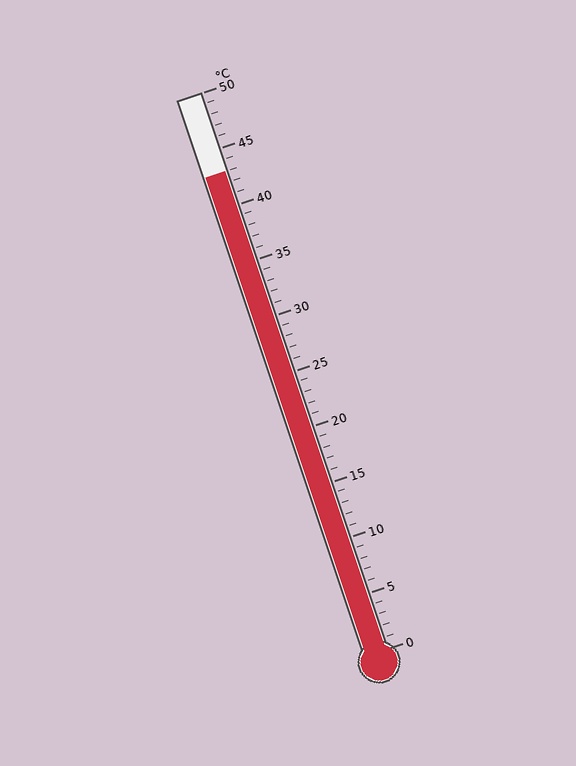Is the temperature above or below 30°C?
The temperature is above 30°C.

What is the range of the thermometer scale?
The thermometer scale ranges from 0°C to 50°C.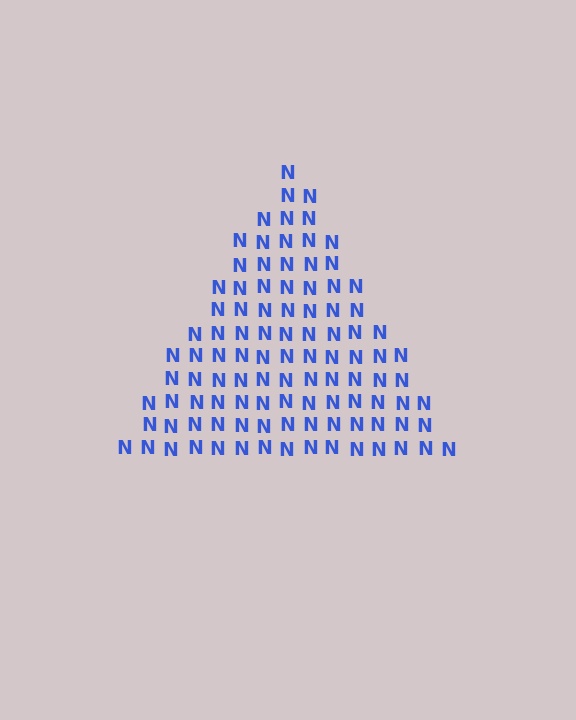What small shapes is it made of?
It is made of small letter N's.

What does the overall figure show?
The overall figure shows a triangle.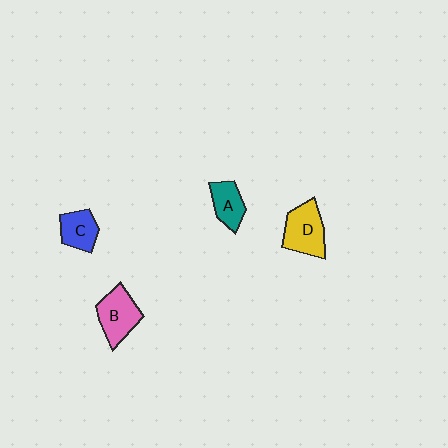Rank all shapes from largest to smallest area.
From largest to smallest: D (yellow), B (pink), C (blue), A (teal).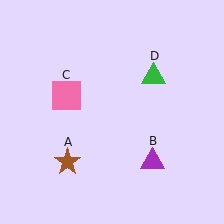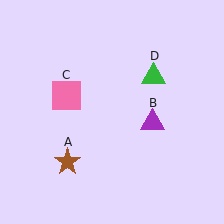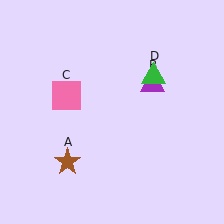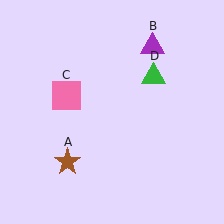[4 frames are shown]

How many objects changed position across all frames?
1 object changed position: purple triangle (object B).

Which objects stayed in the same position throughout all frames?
Brown star (object A) and pink square (object C) and green triangle (object D) remained stationary.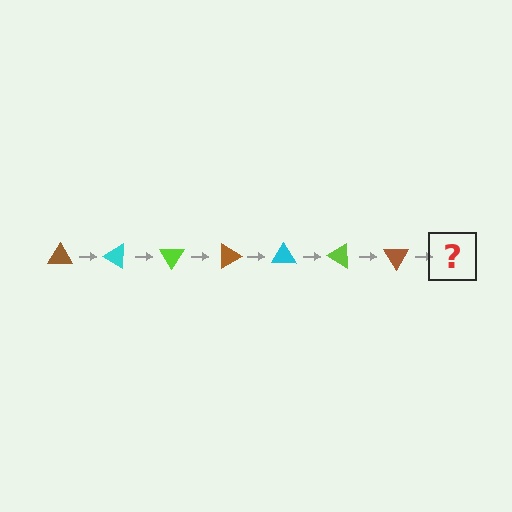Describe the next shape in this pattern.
It should be a cyan triangle, rotated 210 degrees from the start.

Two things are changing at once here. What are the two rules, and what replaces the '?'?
The two rules are that it rotates 30 degrees each step and the color cycles through brown, cyan, and lime. The '?' should be a cyan triangle, rotated 210 degrees from the start.